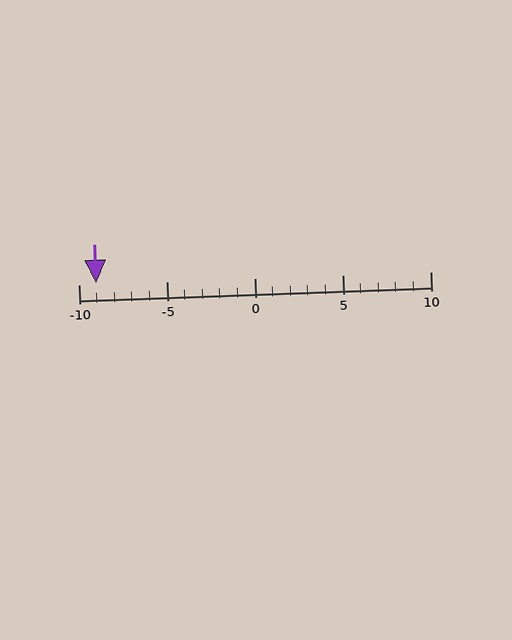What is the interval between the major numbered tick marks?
The major tick marks are spaced 5 units apart.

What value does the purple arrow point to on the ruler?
The purple arrow points to approximately -9.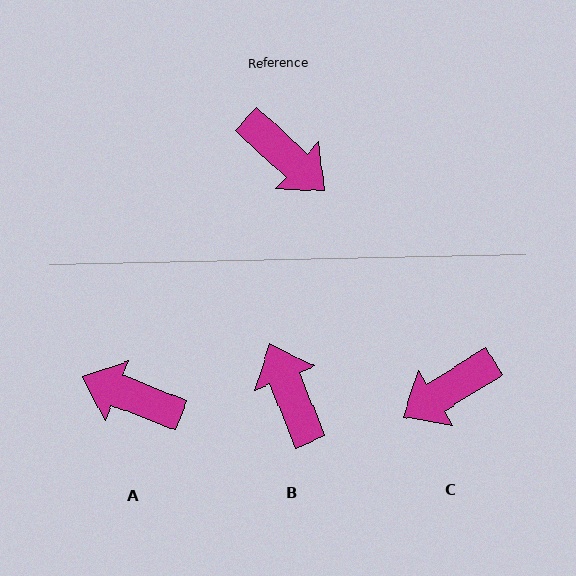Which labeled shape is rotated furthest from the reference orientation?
A, about 159 degrees away.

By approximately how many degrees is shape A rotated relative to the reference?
Approximately 159 degrees clockwise.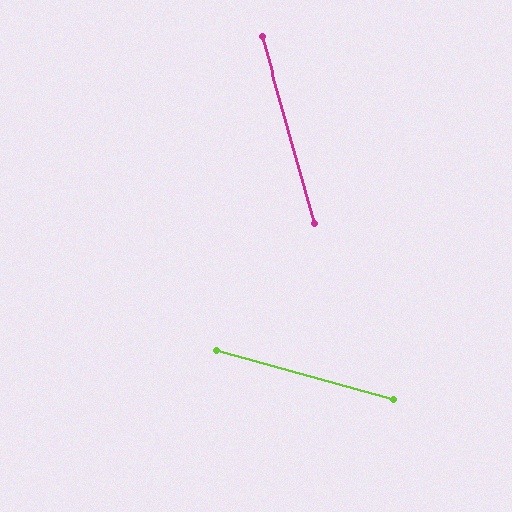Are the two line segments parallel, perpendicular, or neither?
Neither parallel nor perpendicular — they differ by about 59°.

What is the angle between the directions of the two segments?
Approximately 59 degrees.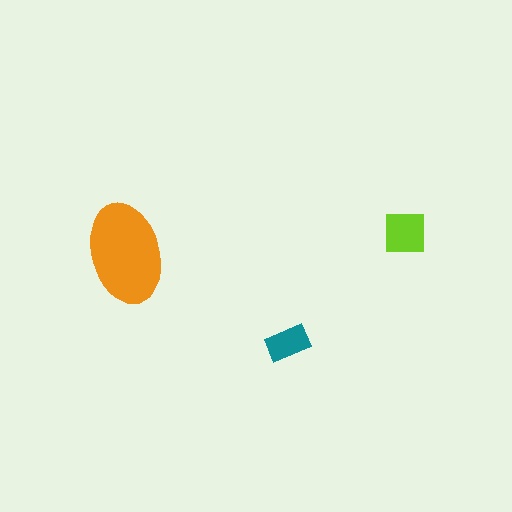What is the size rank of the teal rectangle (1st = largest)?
3rd.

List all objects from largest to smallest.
The orange ellipse, the lime square, the teal rectangle.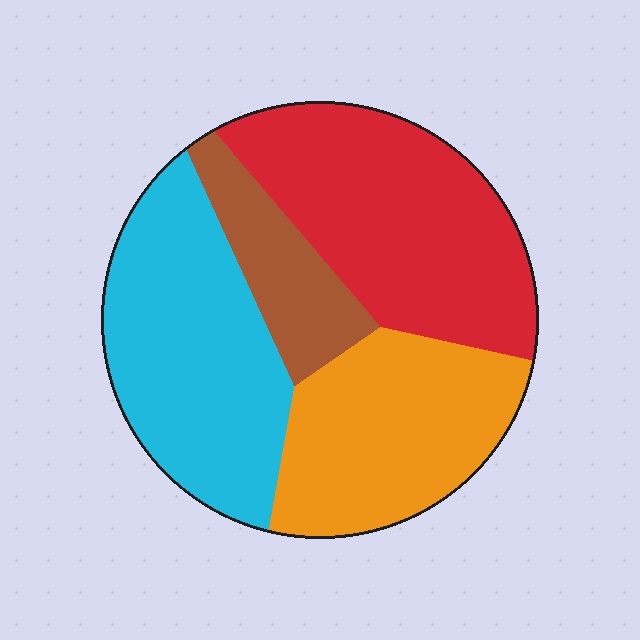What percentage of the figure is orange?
Orange covers about 25% of the figure.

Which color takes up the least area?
Brown, at roughly 10%.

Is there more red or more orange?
Red.